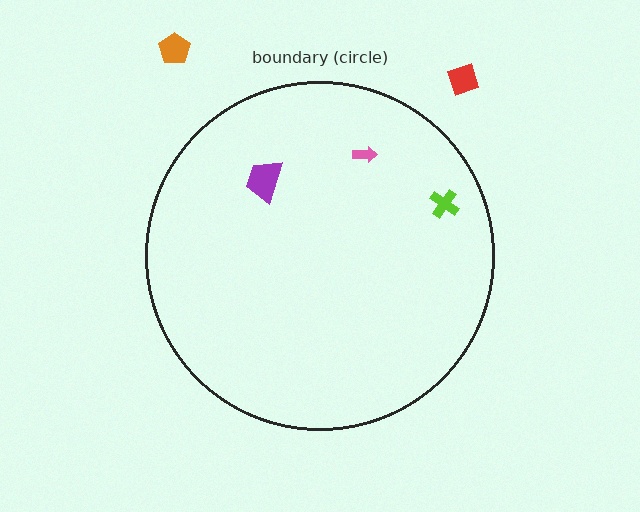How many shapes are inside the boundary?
3 inside, 2 outside.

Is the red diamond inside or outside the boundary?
Outside.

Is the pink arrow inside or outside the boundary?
Inside.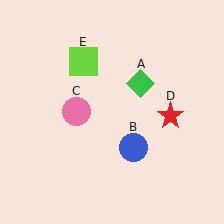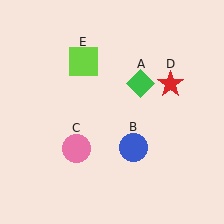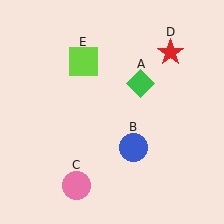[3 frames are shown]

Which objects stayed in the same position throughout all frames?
Green diamond (object A) and blue circle (object B) and lime square (object E) remained stationary.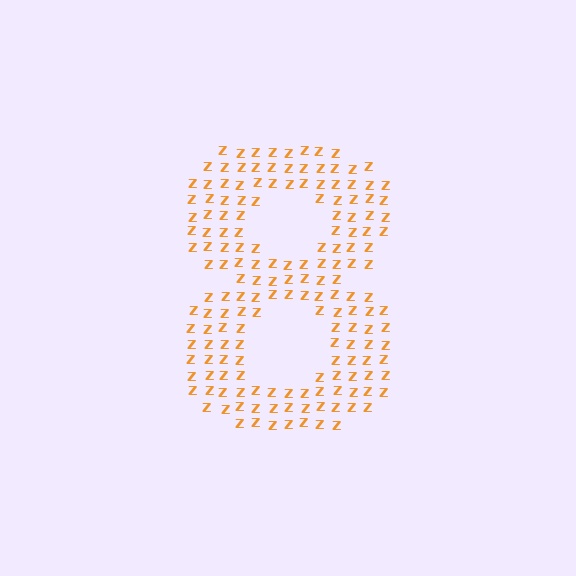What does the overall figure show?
The overall figure shows the digit 8.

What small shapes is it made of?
It is made of small letter Z's.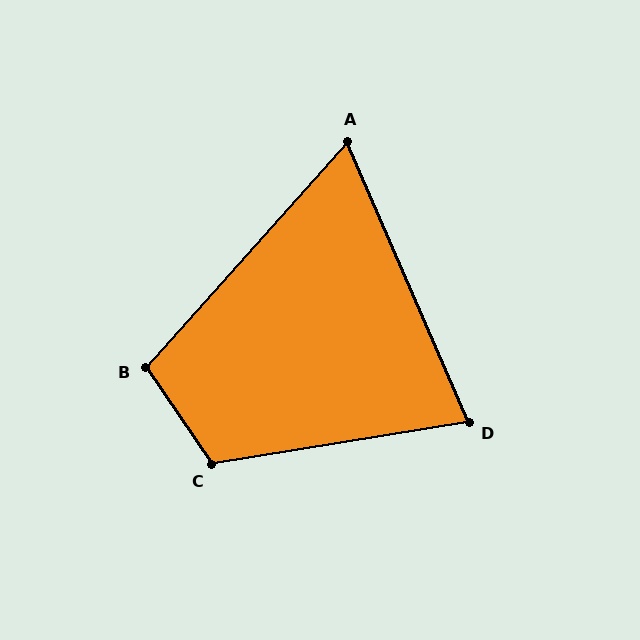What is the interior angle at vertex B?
Approximately 104 degrees (obtuse).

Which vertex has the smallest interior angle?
A, at approximately 65 degrees.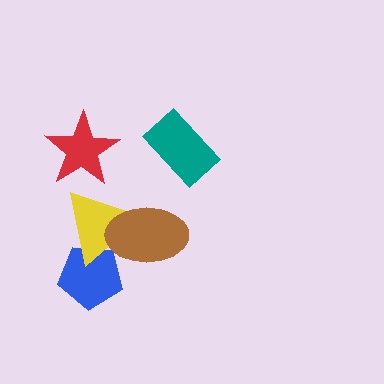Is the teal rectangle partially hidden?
No, no other shape covers it.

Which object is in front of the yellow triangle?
The brown ellipse is in front of the yellow triangle.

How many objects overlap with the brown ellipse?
1 object overlaps with the brown ellipse.